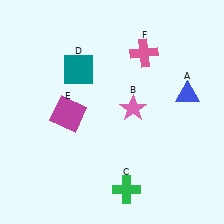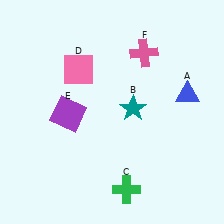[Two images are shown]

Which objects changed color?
B changed from pink to teal. D changed from teal to pink. E changed from magenta to purple.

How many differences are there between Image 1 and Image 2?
There are 3 differences between the two images.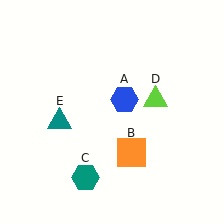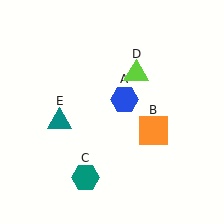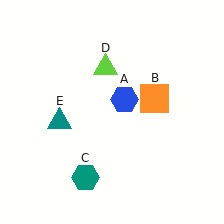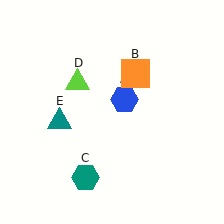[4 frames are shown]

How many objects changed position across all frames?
2 objects changed position: orange square (object B), lime triangle (object D).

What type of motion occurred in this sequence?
The orange square (object B), lime triangle (object D) rotated counterclockwise around the center of the scene.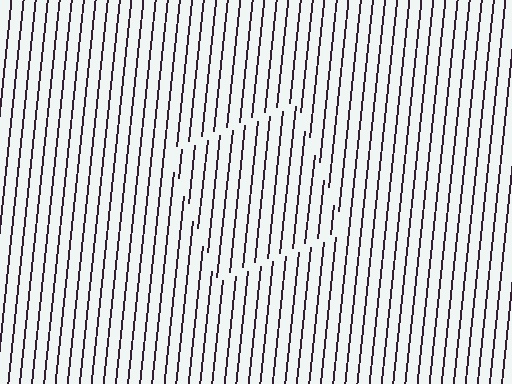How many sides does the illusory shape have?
4 sides — the line-ends trace a square.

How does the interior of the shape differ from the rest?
The interior of the shape contains the same grating, shifted by half a period — the contour is defined by the phase discontinuity where line-ends from the inner and outer gratings abut.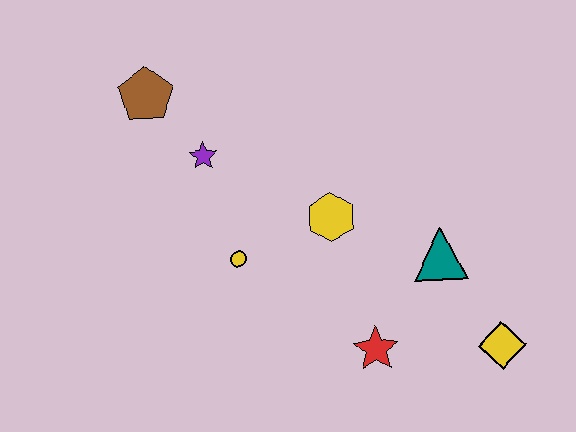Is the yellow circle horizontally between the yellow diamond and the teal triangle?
No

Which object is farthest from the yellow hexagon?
The brown pentagon is farthest from the yellow hexagon.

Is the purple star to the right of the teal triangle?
No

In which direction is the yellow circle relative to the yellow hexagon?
The yellow circle is to the left of the yellow hexagon.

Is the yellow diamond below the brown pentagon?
Yes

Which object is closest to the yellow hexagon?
The yellow circle is closest to the yellow hexagon.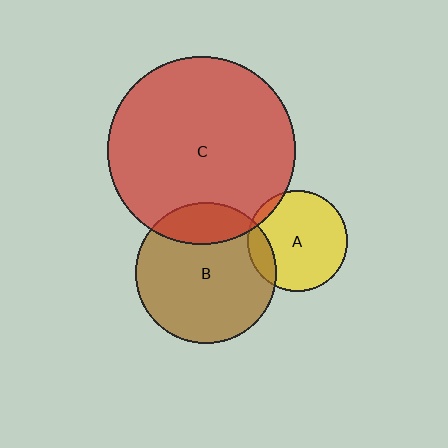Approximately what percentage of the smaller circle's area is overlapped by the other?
Approximately 5%.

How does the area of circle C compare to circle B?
Approximately 1.8 times.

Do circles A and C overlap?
Yes.